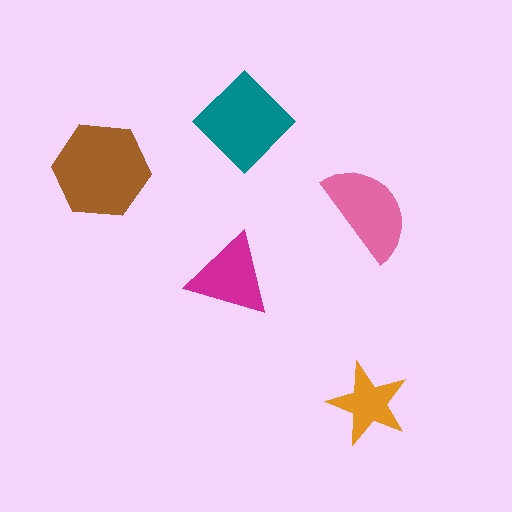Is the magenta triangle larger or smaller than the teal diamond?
Smaller.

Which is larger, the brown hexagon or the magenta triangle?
The brown hexagon.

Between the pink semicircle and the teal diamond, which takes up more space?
The teal diamond.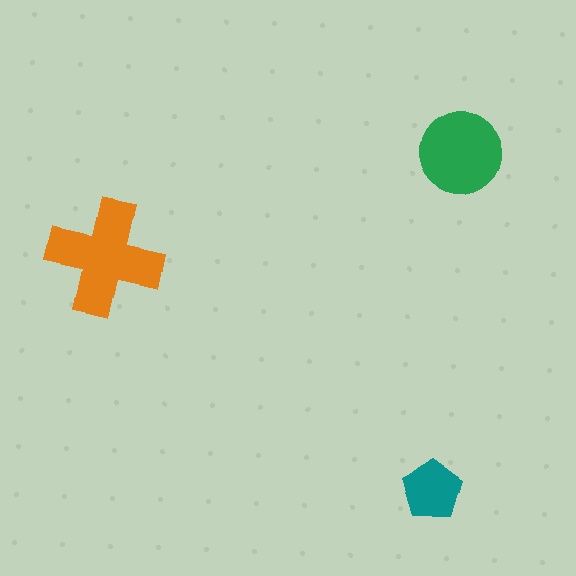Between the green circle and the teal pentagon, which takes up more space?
The green circle.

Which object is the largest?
The orange cross.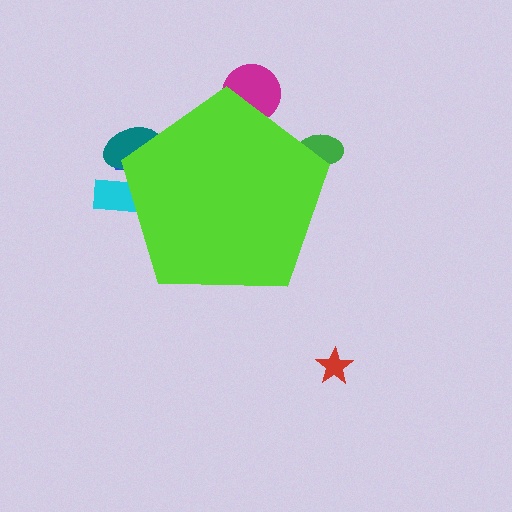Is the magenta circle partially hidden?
Yes, the magenta circle is partially hidden behind the lime pentagon.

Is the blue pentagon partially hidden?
Yes, the blue pentagon is partially hidden behind the lime pentagon.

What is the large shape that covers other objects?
A lime pentagon.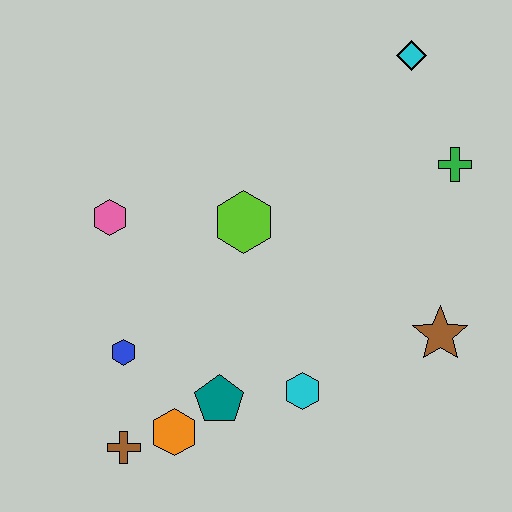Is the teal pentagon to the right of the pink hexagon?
Yes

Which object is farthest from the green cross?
The brown cross is farthest from the green cross.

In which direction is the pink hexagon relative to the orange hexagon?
The pink hexagon is above the orange hexagon.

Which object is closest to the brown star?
The cyan hexagon is closest to the brown star.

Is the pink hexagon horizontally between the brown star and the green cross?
No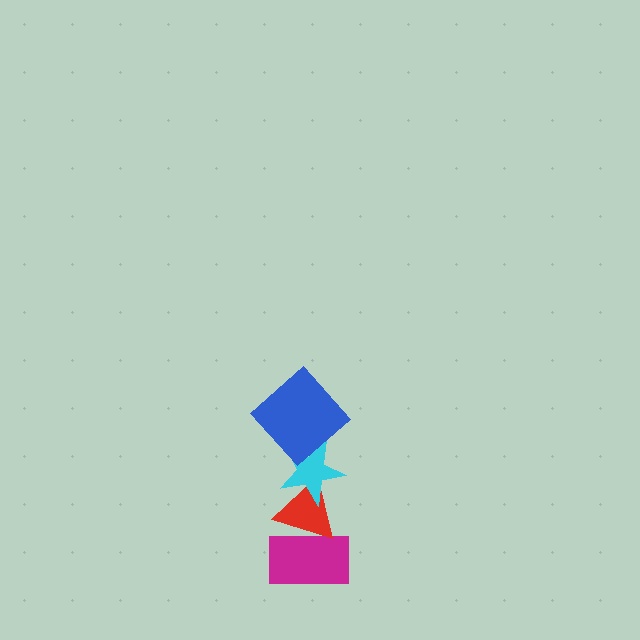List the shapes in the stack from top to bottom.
From top to bottom: the blue diamond, the cyan star, the red triangle, the magenta rectangle.